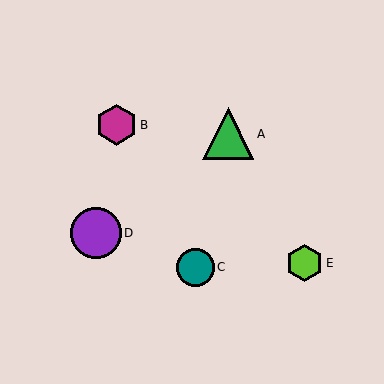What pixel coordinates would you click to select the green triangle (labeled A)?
Click at (228, 134) to select the green triangle A.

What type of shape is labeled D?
Shape D is a purple circle.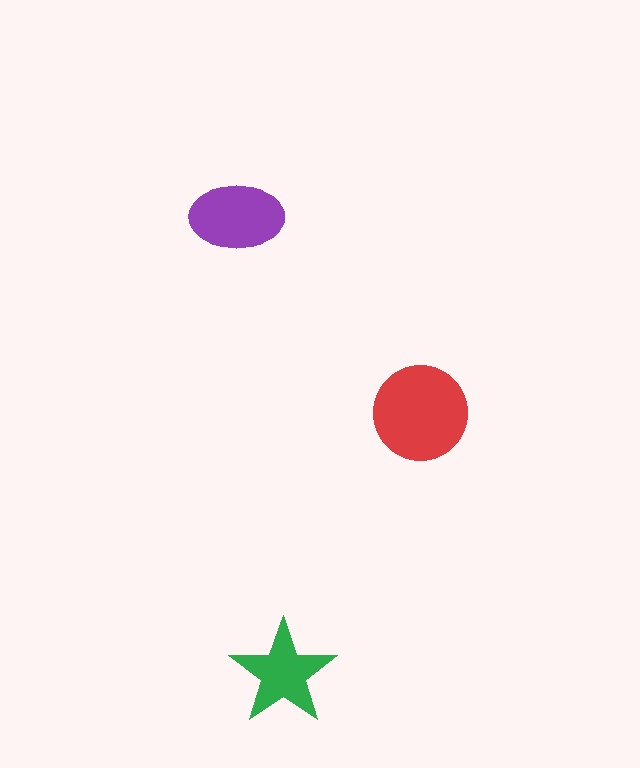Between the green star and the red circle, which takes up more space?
The red circle.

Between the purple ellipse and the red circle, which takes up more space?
The red circle.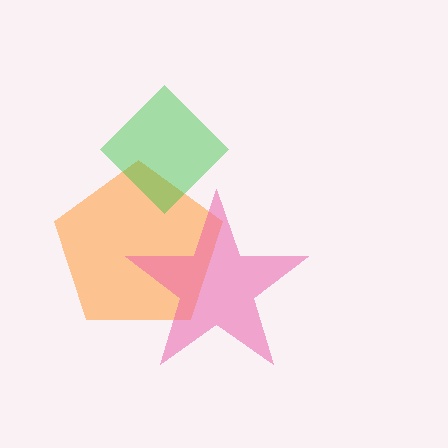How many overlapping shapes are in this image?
There are 3 overlapping shapes in the image.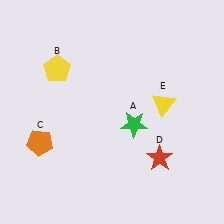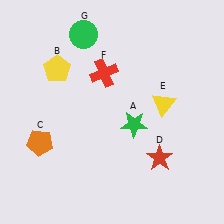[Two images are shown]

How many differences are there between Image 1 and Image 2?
There are 2 differences between the two images.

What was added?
A red cross (F), a green circle (G) were added in Image 2.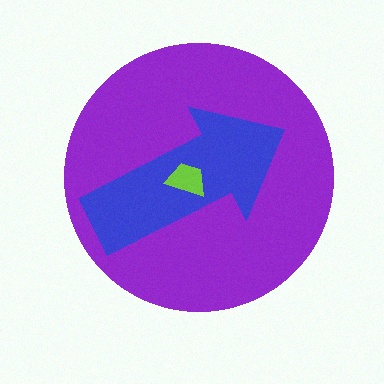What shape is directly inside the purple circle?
The blue arrow.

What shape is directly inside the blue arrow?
The lime trapezoid.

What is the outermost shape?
The purple circle.